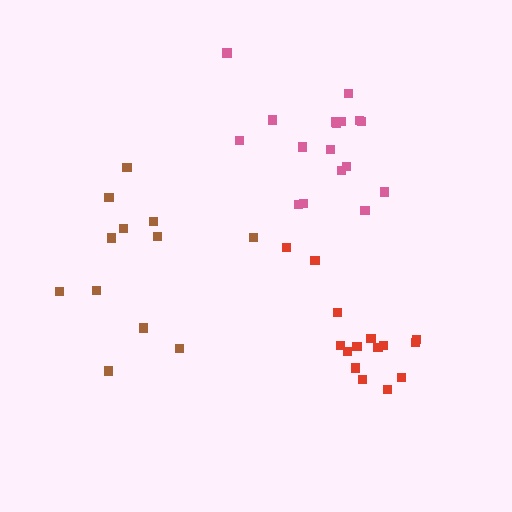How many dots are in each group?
Group 1: 12 dots, Group 2: 15 dots, Group 3: 17 dots (44 total).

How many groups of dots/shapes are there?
There are 3 groups.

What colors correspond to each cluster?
The clusters are colored: brown, red, pink.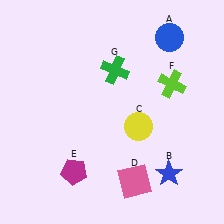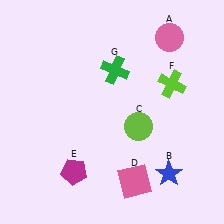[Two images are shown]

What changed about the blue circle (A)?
In Image 1, A is blue. In Image 2, it changed to pink.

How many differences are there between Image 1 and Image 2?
There are 2 differences between the two images.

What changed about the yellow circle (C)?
In Image 1, C is yellow. In Image 2, it changed to lime.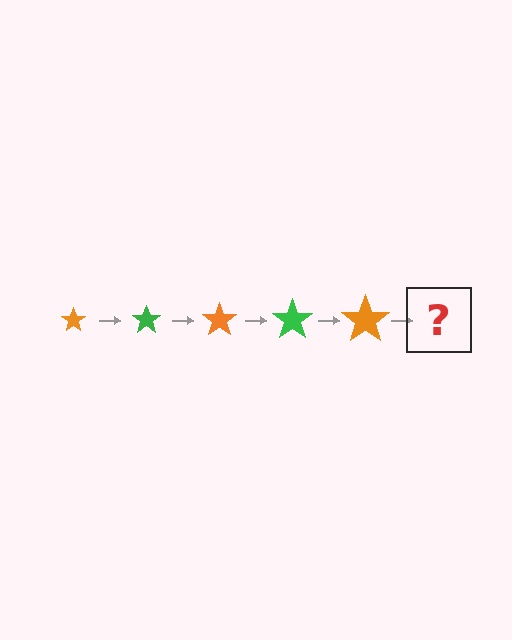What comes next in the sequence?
The next element should be a green star, larger than the previous one.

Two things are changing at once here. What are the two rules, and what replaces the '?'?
The two rules are that the star grows larger each step and the color cycles through orange and green. The '?' should be a green star, larger than the previous one.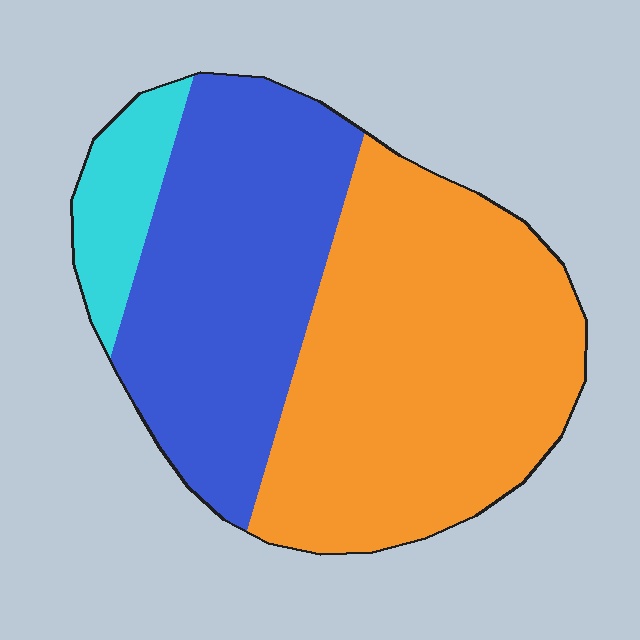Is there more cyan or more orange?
Orange.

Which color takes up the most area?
Orange, at roughly 50%.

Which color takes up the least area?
Cyan, at roughly 10%.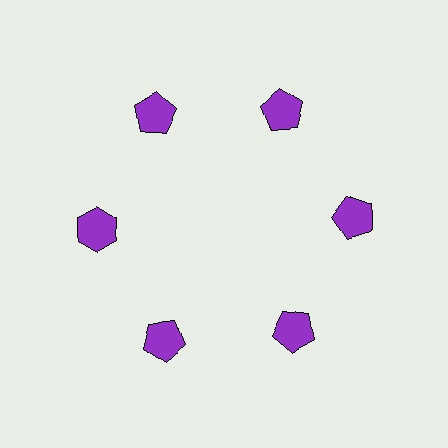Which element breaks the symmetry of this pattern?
The purple hexagon at roughly the 9 o'clock position breaks the symmetry. All other shapes are purple pentagons.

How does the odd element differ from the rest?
It has a different shape: hexagon instead of pentagon.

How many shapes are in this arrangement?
There are 6 shapes arranged in a ring pattern.